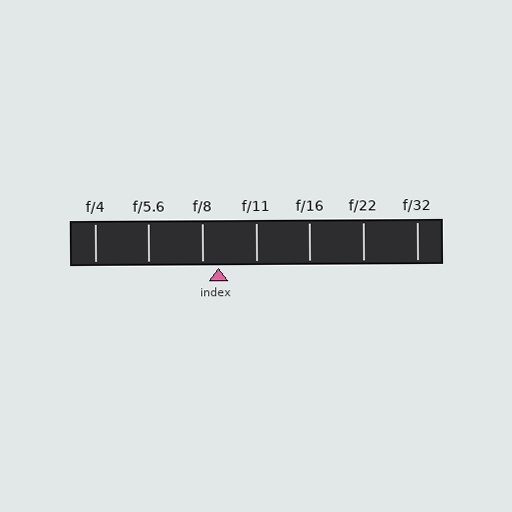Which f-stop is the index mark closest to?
The index mark is closest to f/8.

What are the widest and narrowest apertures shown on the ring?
The widest aperture shown is f/4 and the narrowest is f/32.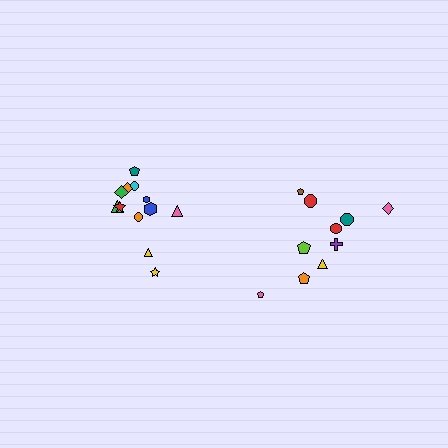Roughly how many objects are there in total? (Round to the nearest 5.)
Roughly 20 objects in total.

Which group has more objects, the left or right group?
The left group.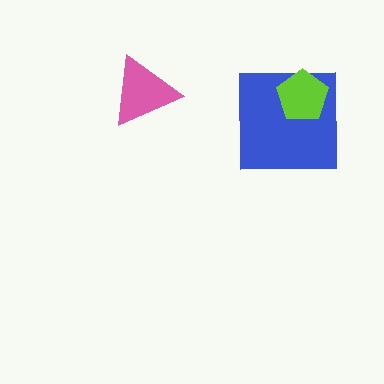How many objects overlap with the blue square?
1 object overlaps with the blue square.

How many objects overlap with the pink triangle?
0 objects overlap with the pink triangle.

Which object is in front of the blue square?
The lime pentagon is in front of the blue square.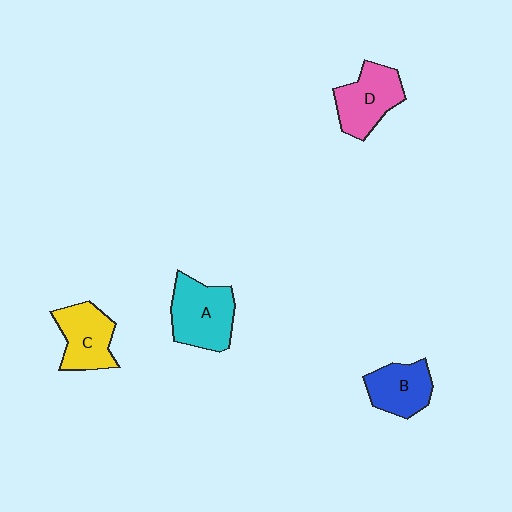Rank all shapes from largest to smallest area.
From largest to smallest: A (cyan), D (pink), C (yellow), B (blue).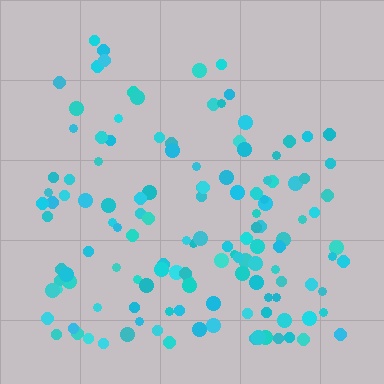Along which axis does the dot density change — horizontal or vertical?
Vertical.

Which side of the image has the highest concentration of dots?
The bottom.